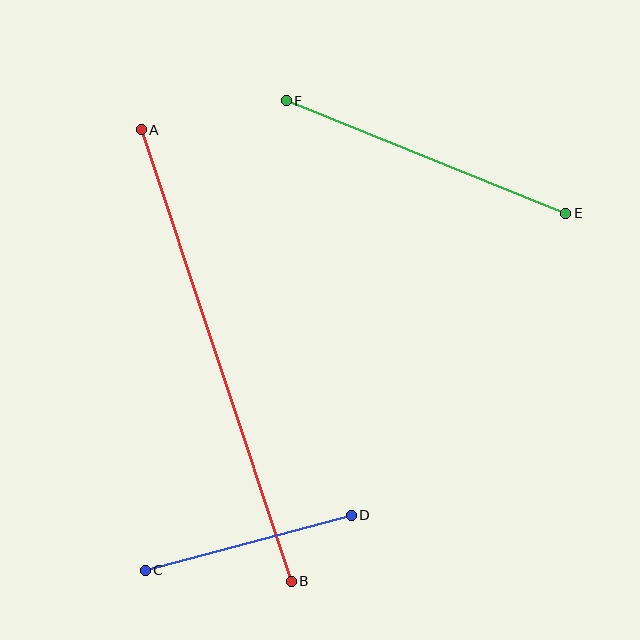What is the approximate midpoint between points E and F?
The midpoint is at approximately (426, 157) pixels.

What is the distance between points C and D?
The distance is approximately 213 pixels.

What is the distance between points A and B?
The distance is approximately 476 pixels.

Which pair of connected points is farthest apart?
Points A and B are farthest apart.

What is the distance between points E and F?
The distance is approximately 301 pixels.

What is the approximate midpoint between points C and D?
The midpoint is at approximately (248, 543) pixels.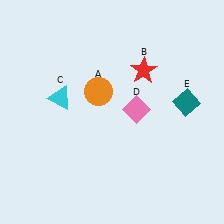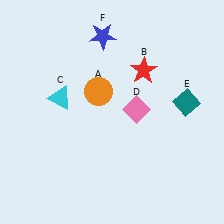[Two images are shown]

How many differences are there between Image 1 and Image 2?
There is 1 difference between the two images.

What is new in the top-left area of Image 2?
A blue star (F) was added in the top-left area of Image 2.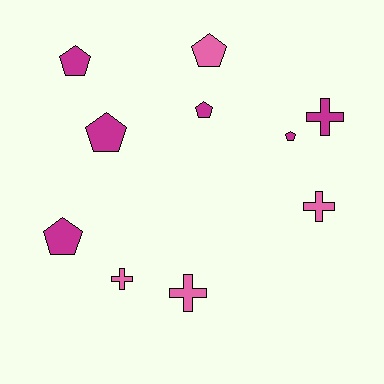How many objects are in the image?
There are 10 objects.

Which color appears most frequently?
Magenta, with 6 objects.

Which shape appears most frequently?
Pentagon, with 6 objects.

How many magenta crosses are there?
There is 1 magenta cross.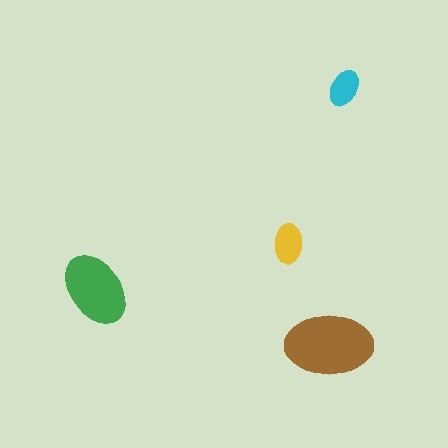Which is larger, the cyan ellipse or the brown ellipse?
The brown one.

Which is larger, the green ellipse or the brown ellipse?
The brown one.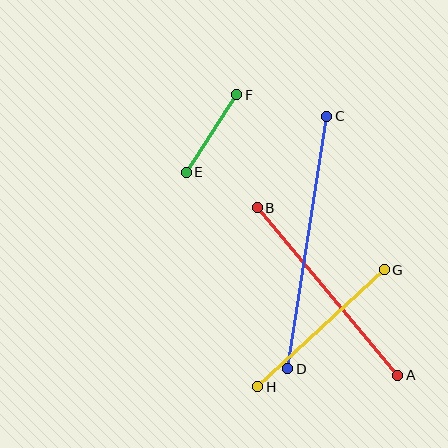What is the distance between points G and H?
The distance is approximately 173 pixels.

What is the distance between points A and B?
The distance is approximately 219 pixels.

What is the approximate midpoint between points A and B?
The midpoint is at approximately (327, 291) pixels.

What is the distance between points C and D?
The distance is approximately 255 pixels.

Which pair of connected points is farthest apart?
Points C and D are farthest apart.